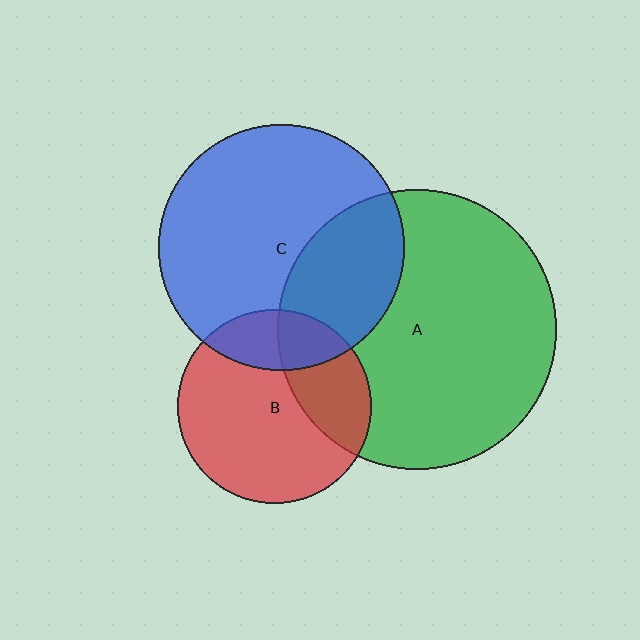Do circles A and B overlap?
Yes.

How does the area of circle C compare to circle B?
Approximately 1.6 times.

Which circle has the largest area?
Circle A (green).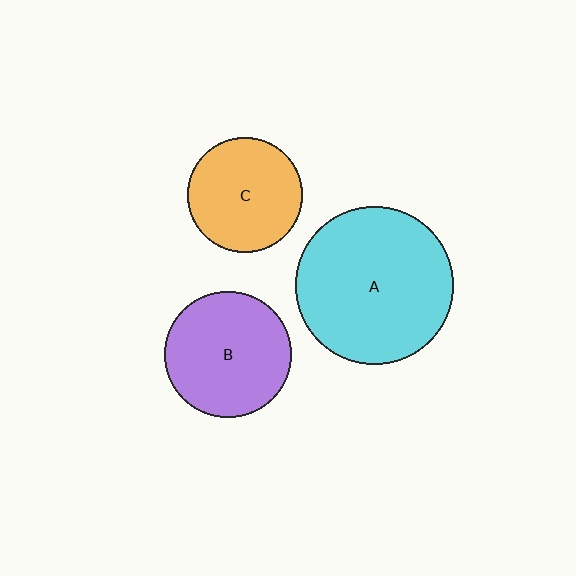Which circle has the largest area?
Circle A (cyan).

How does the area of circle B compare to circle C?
Approximately 1.2 times.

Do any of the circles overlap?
No, none of the circles overlap.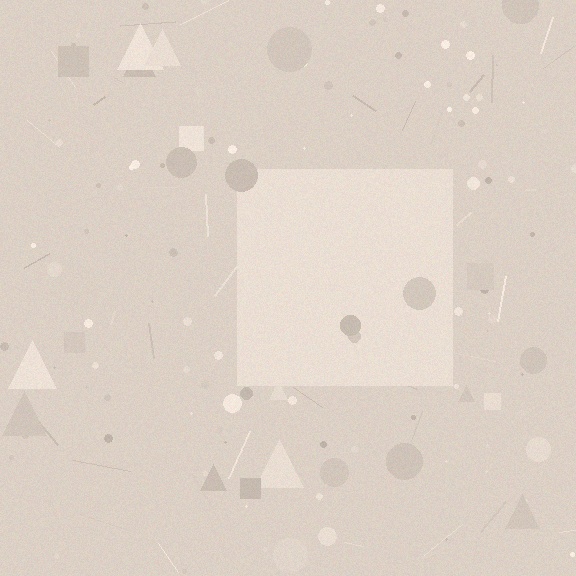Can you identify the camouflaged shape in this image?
The camouflaged shape is a square.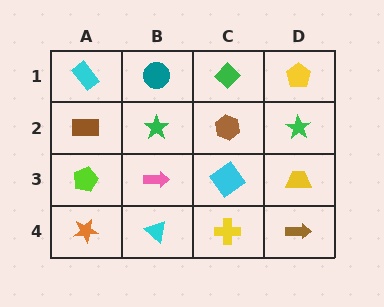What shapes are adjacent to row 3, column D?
A green star (row 2, column D), a brown arrow (row 4, column D), a cyan diamond (row 3, column C).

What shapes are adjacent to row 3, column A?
A brown rectangle (row 2, column A), an orange star (row 4, column A), a pink arrow (row 3, column B).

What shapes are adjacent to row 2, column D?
A yellow pentagon (row 1, column D), a yellow trapezoid (row 3, column D), a brown hexagon (row 2, column C).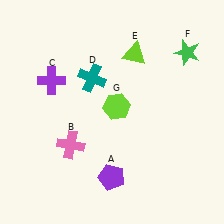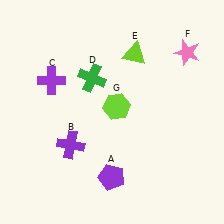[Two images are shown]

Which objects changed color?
B changed from pink to purple. D changed from teal to green. F changed from green to pink.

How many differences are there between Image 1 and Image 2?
There are 3 differences between the two images.